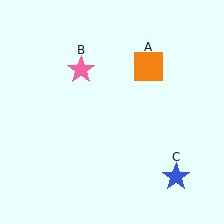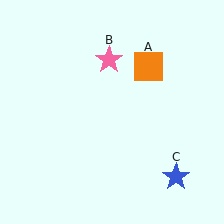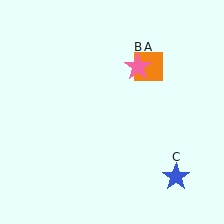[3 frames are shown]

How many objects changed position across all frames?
1 object changed position: pink star (object B).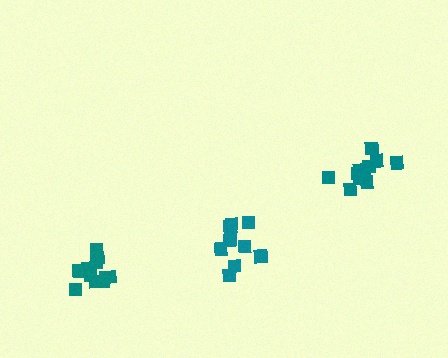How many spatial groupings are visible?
There are 3 spatial groupings.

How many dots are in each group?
Group 1: 11 dots, Group 2: 9 dots, Group 3: 12 dots (32 total).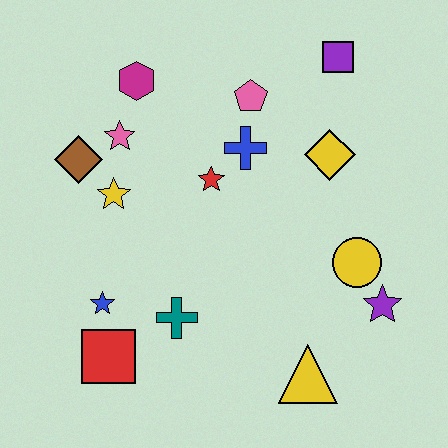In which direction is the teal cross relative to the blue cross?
The teal cross is below the blue cross.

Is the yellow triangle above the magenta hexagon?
No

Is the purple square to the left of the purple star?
Yes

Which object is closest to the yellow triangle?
The purple star is closest to the yellow triangle.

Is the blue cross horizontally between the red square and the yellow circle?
Yes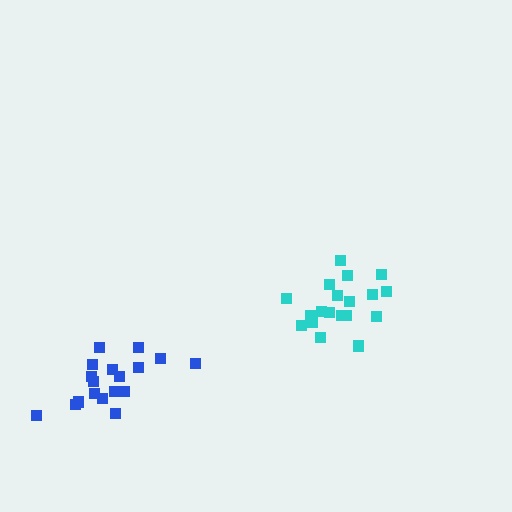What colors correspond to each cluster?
The clusters are colored: cyan, blue.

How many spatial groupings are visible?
There are 2 spatial groupings.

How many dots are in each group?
Group 1: 19 dots, Group 2: 18 dots (37 total).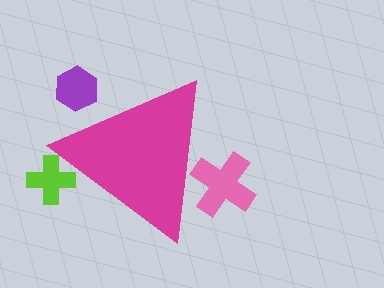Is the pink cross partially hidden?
Yes, the pink cross is partially hidden behind the magenta triangle.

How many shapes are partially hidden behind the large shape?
3 shapes are partially hidden.